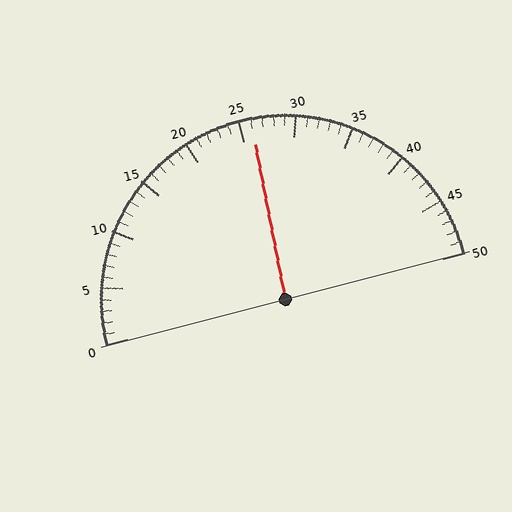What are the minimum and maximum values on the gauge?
The gauge ranges from 0 to 50.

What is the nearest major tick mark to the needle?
The nearest major tick mark is 25.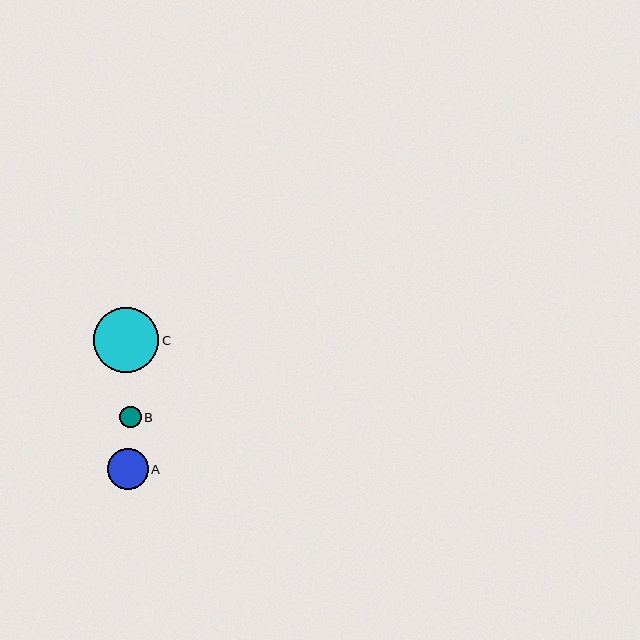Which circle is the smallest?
Circle B is the smallest with a size of approximately 22 pixels.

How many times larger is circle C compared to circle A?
Circle C is approximately 1.6 times the size of circle A.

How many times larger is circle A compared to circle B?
Circle A is approximately 1.9 times the size of circle B.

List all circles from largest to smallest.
From largest to smallest: C, A, B.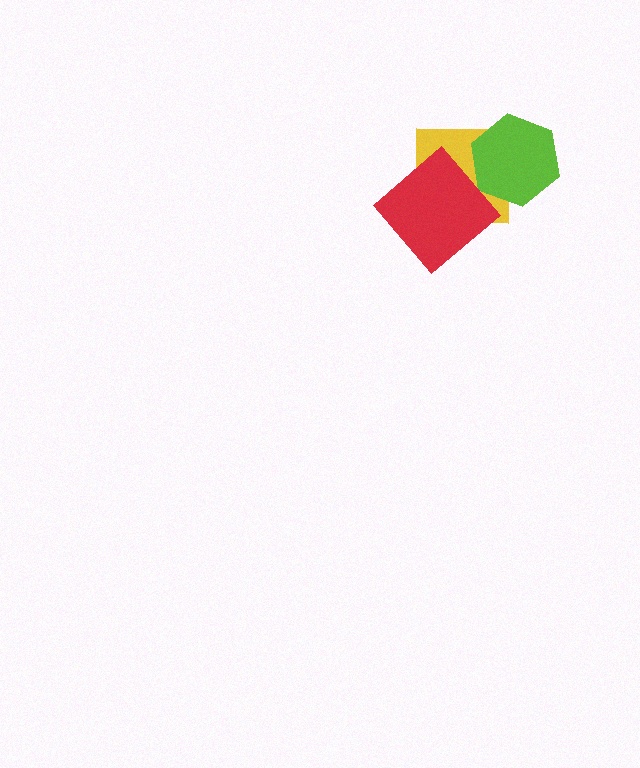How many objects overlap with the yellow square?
2 objects overlap with the yellow square.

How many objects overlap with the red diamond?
1 object overlaps with the red diamond.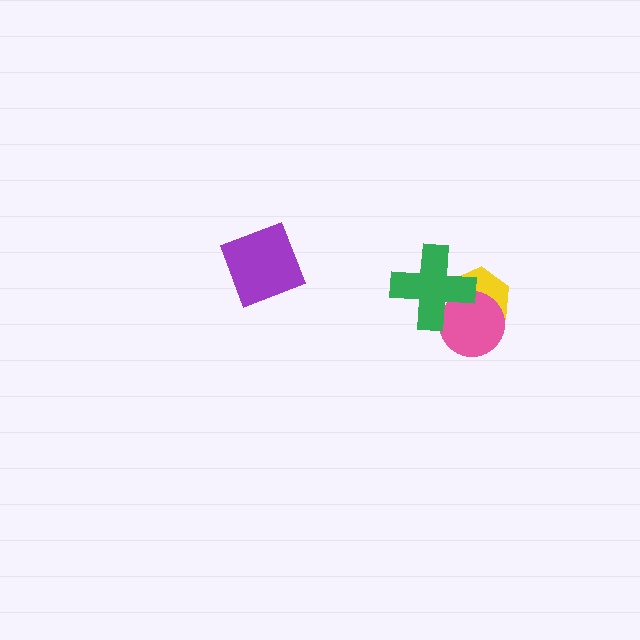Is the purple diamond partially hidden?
No, no other shape covers it.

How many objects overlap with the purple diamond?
0 objects overlap with the purple diamond.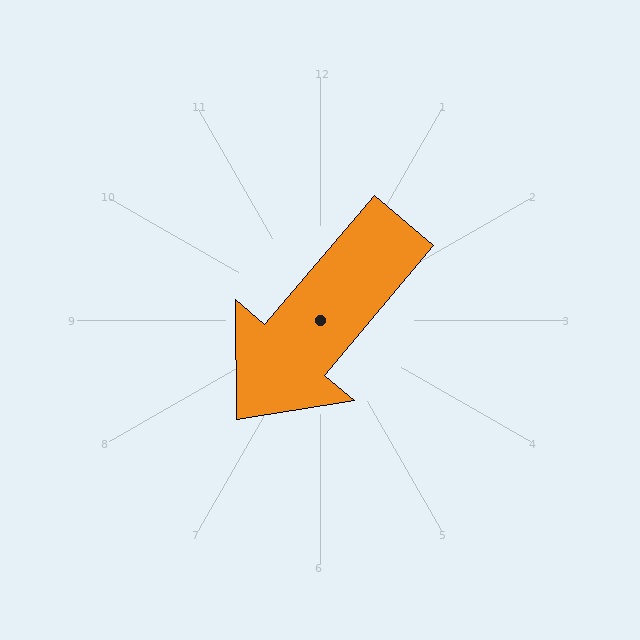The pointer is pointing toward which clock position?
Roughly 7 o'clock.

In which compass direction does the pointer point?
Southwest.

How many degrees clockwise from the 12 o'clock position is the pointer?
Approximately 220 degrees.